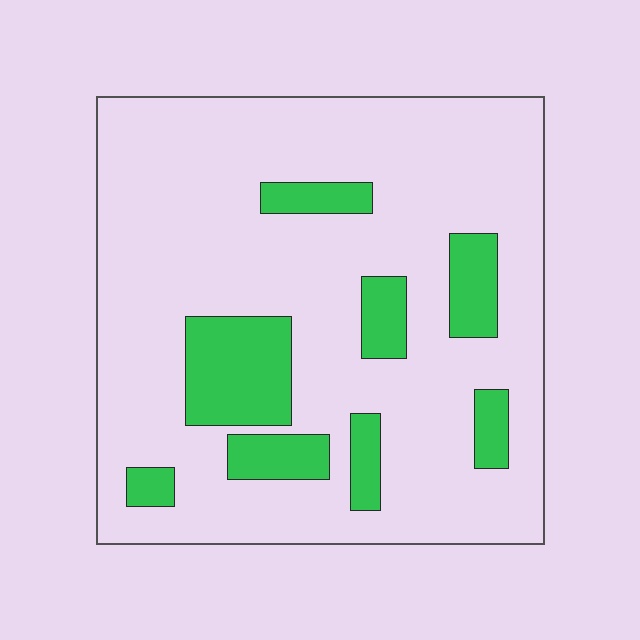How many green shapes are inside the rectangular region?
8.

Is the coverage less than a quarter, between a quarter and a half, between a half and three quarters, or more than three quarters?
Less than a quarter.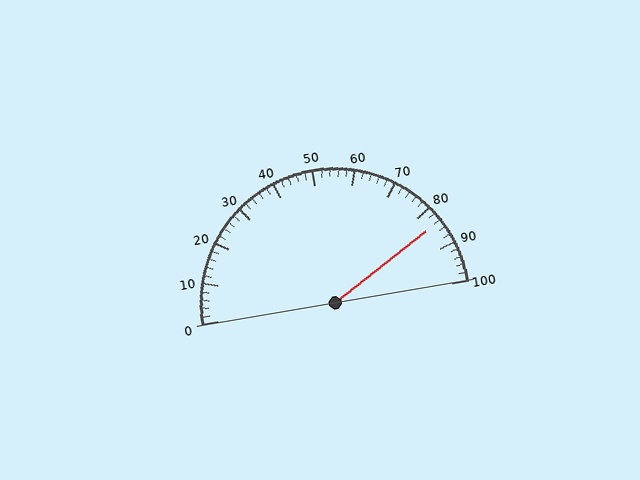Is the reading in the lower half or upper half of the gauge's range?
The reading is in the upper half of the range (0 to 100).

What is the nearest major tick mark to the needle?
The nearest major tick mark is 80.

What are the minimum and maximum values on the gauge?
The gauge ranges from 0 to 100.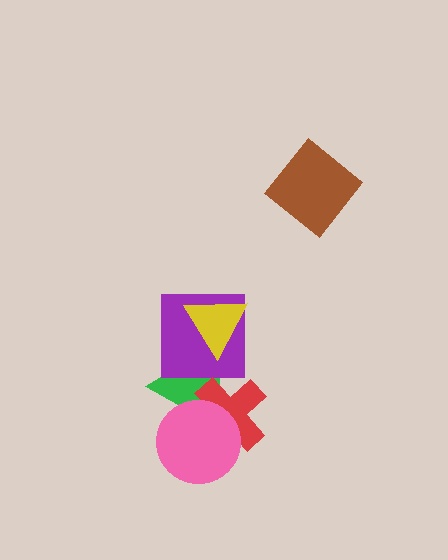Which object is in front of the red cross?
The pink circle is in front of the red cross.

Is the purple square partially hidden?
Yes, it is partially covered by another shape.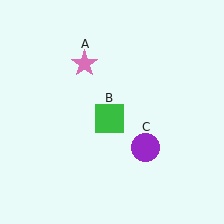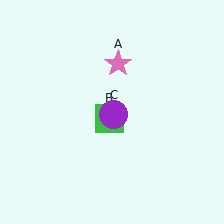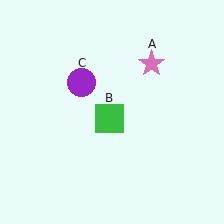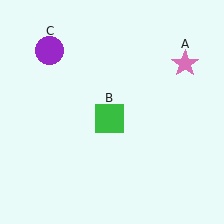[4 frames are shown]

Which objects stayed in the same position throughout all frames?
Green square (object B) remained stationary.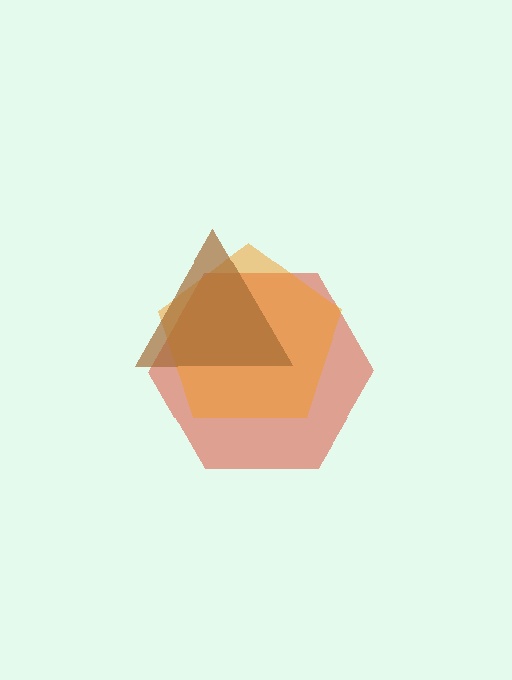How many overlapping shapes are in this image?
There are 3 overlapping shapes in the image.